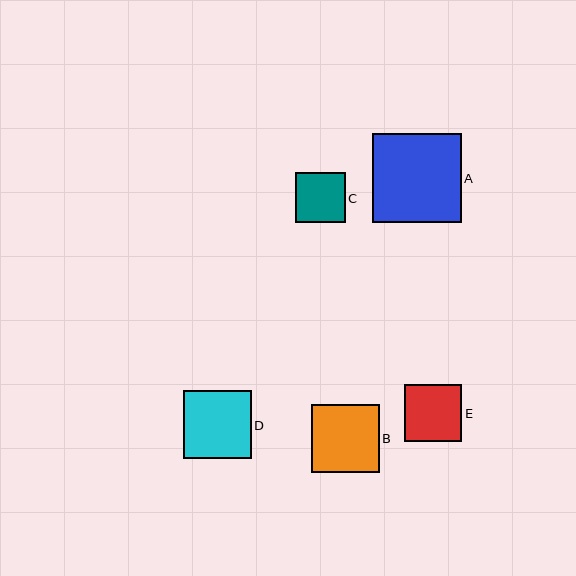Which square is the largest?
Square A is the largest with a size of approximately 89 pixels.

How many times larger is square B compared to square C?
Square B is approximately 1.4 times the size of square C.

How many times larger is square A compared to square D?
Square A is approximately 1.3 times the size of square D.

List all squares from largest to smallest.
From largest to smallest: A, D, B, E, C.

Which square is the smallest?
Square C is the smallest with a size of approximately 49 pixels.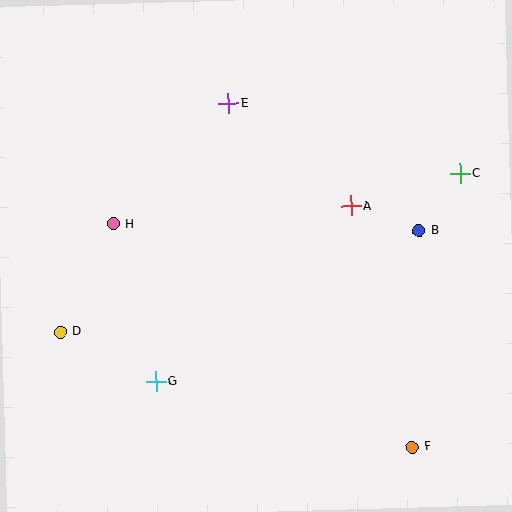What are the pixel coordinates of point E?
Point E is at (228, 103).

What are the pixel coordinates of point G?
Point G is at (156, 382).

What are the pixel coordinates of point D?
Point D is at (60, 332).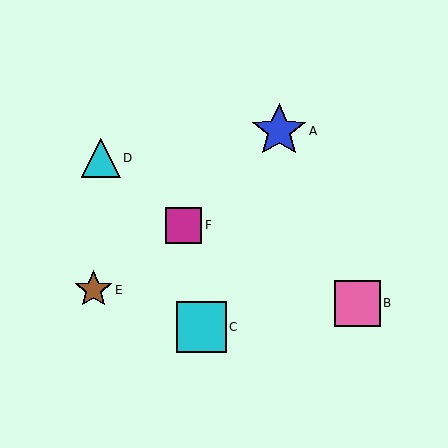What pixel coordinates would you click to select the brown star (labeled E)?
Click at (93, 290) to select the brown star E.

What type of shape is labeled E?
Shape E is a brown star.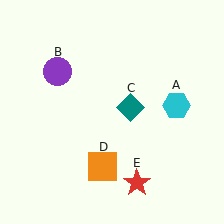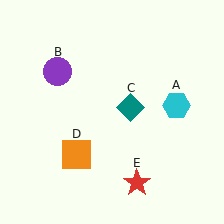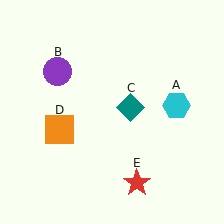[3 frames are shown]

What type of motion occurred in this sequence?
The orange square (object D) rotated clockwise around the center of the scene.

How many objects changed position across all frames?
1 object changed position: orange square (object D).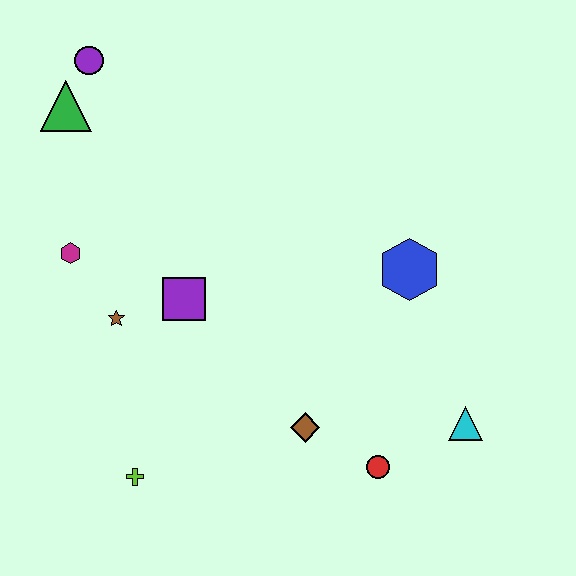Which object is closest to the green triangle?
The purple circle is closest to the green triangle.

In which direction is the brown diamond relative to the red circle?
The brown diamond is to the left of the red circle.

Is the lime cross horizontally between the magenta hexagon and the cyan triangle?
Yes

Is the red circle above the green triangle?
No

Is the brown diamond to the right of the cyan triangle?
No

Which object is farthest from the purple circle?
The cyan triangle is farthest from the purple circle.